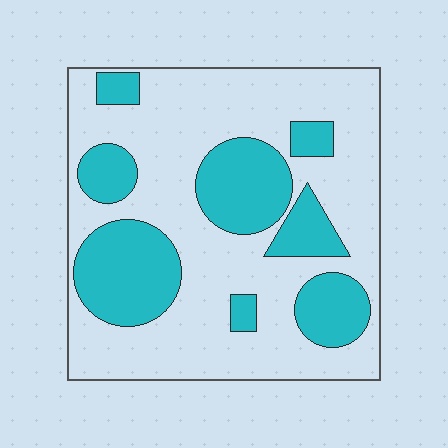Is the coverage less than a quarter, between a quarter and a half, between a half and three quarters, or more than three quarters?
Between a quarter and a half.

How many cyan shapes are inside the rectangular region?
8.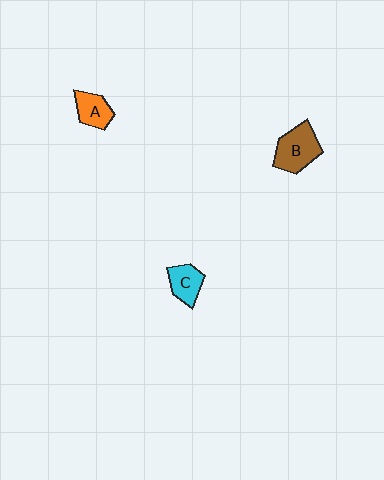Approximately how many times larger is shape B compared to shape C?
Approximately 1.5 times.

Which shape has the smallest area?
Shape A (orange).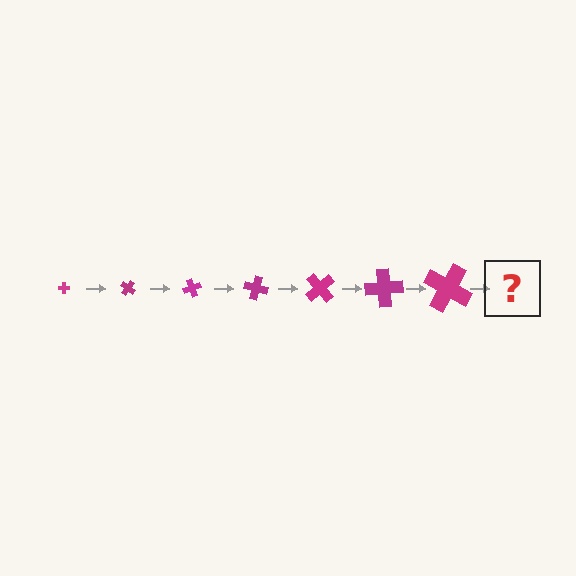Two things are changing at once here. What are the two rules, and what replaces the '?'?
The two rules are that the cross grows larger each step and it rotates 35 degrees each step. The '?' should be a cross, larger than the previous one and rotated 245 degrees from the start.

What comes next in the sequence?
The next element should be a cross, larger than the previous one and rotated 245 degrees from the start.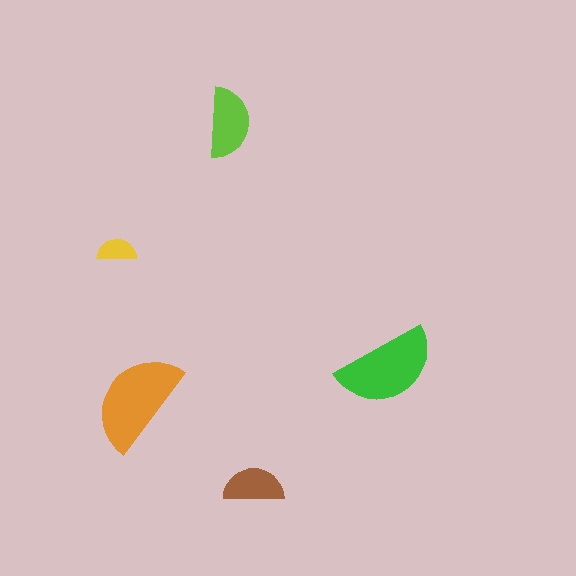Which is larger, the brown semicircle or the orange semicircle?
The orange one.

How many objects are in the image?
There are 5 objects in the image.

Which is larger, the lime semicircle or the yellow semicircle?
The lime one.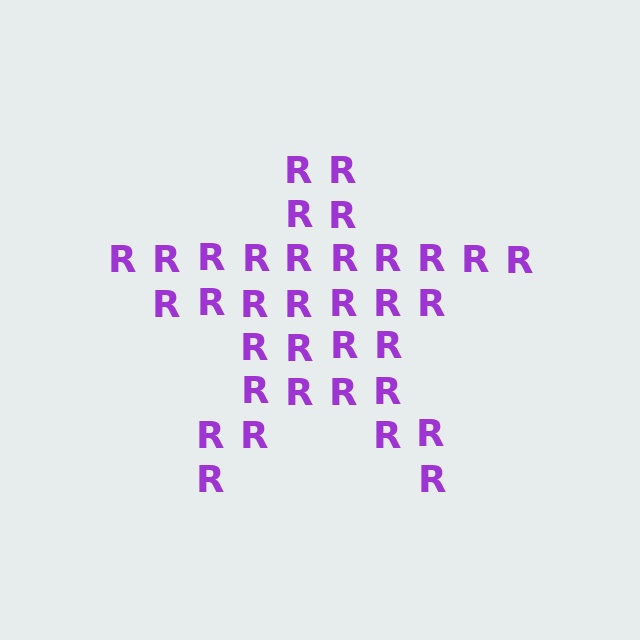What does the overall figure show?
The overall figure shows a star.